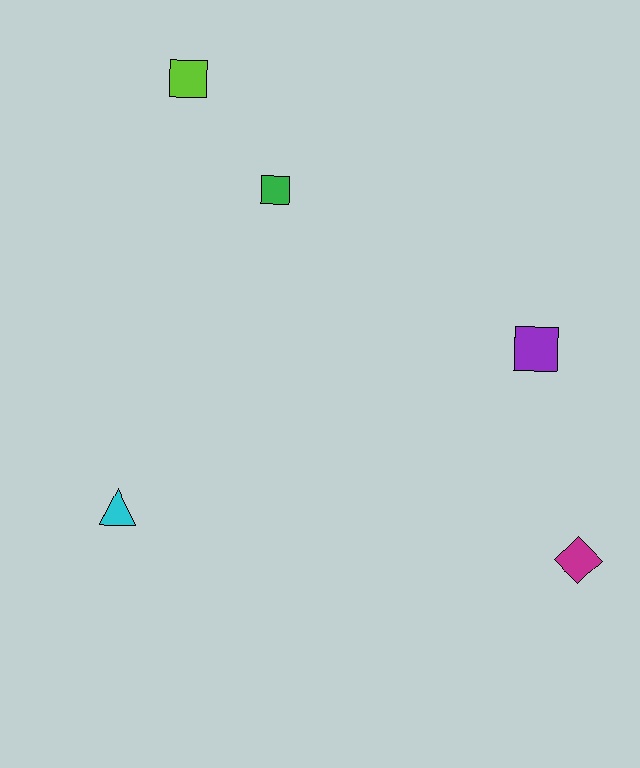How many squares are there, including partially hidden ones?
There are 3 squares.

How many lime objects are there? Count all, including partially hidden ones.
There is 1 lime object.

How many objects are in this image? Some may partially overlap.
There are 5 objects.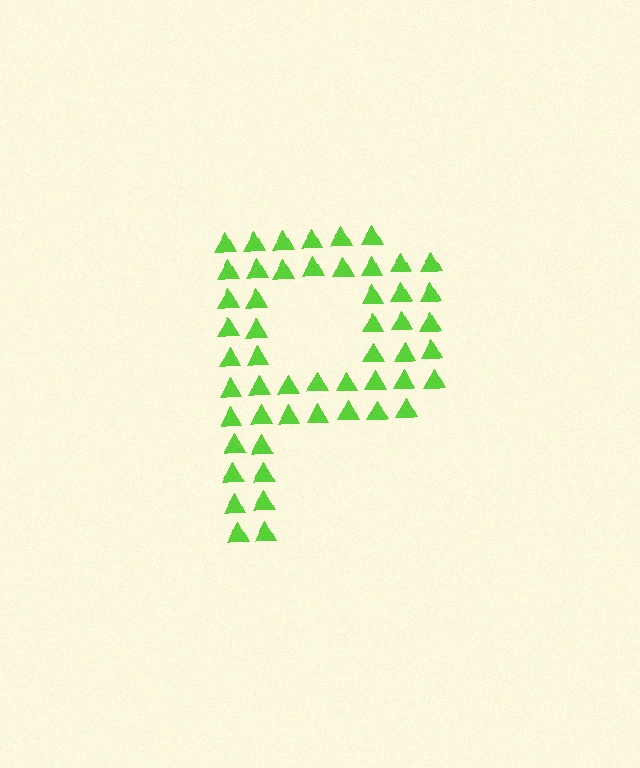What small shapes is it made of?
It is made of small triangles.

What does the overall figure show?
The overall figure shows the letter P.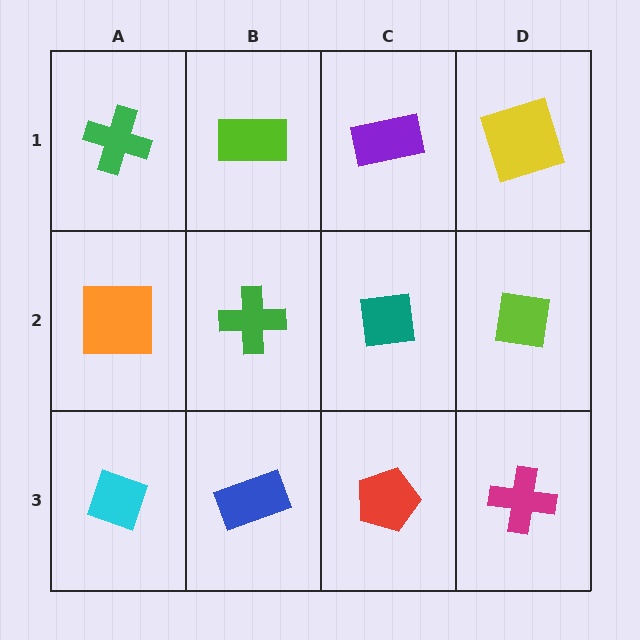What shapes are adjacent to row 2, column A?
A green cross (row 1, column A), a cyan diamond (row 3, column A), a green cross (row 2, column B).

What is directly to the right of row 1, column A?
A lime rectangle.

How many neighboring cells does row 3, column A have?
2.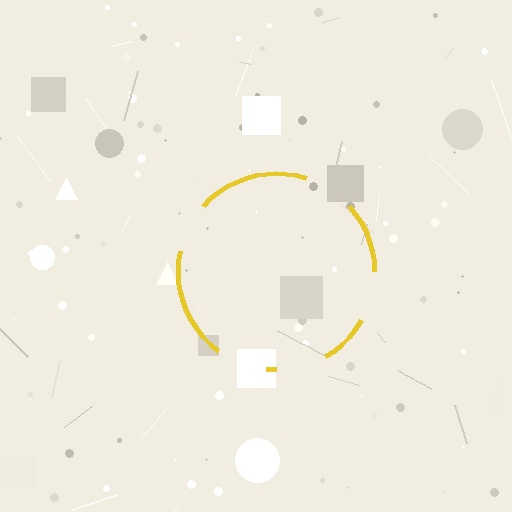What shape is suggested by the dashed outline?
The dashed outline suggests a circle.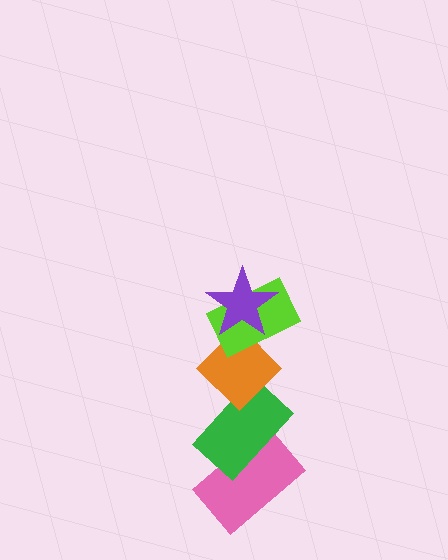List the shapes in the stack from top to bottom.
From top to bottom: the purple star, the lime rectangle, the orange diamond, the green rectangle, the pink rectangle.